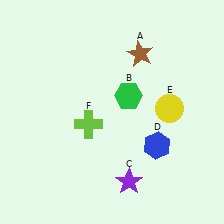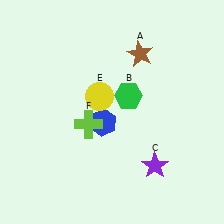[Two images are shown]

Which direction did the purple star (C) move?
The purple star (C) moved right.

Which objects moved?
The objects that moved are: the purple star (C), the blue hexagon (D), the yellow circle (E).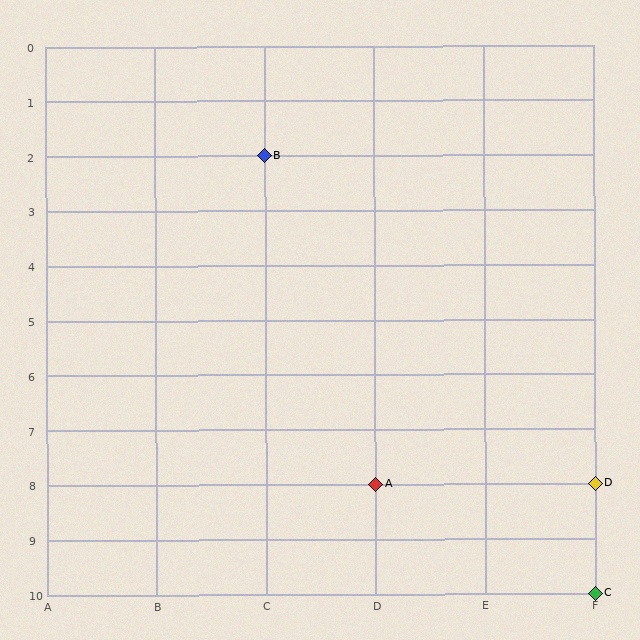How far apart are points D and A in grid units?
Points D and A are 2 columns apart.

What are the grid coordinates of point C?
Point C is at grid coordinates (F, 10).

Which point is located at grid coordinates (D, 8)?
Point A is at (D, 8).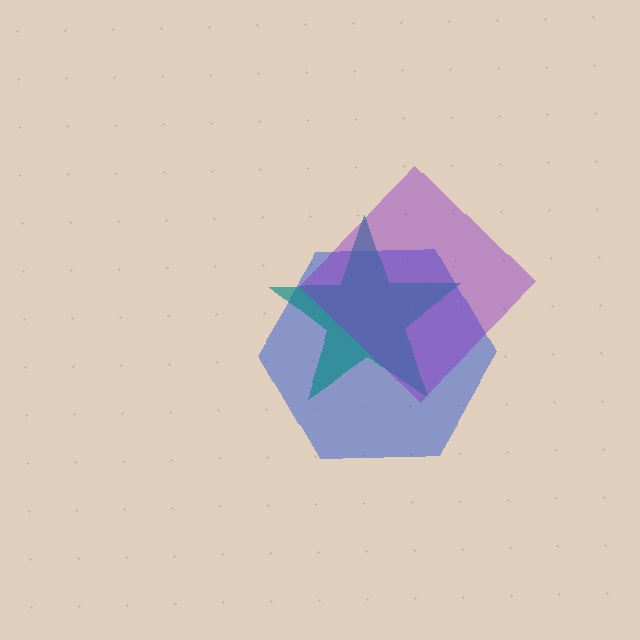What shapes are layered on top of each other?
The layered shapes are: a blue hexagon, a teal star, a purple diamond.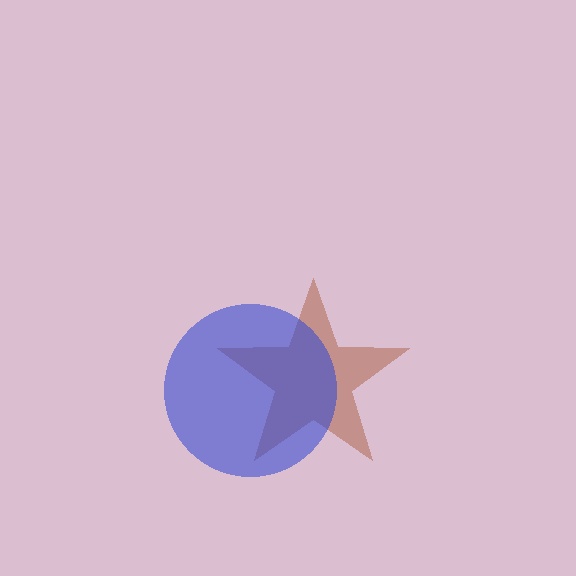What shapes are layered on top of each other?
The layered shapes are: a brown star, a blue circle.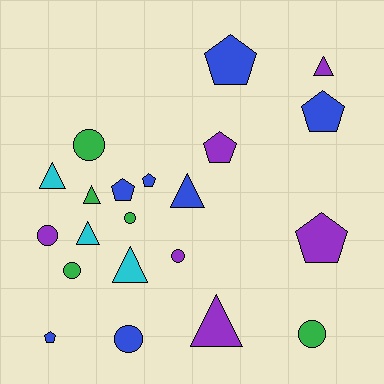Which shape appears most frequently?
Triangle, with 7 objects.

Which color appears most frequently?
Blue, with 7 objects.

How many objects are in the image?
There are 21 objects.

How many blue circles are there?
There is 1 blue circle.